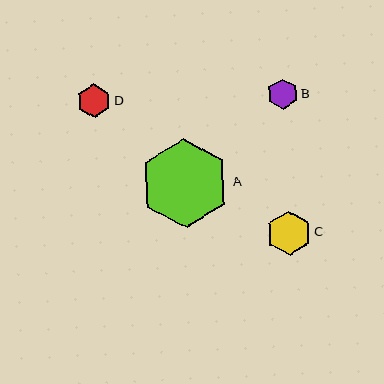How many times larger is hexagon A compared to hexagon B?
Hexagon A is approximately 2.9 times the size of hexagon B.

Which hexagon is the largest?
Hexagon A is the largest with a size of approximately 89 pixels.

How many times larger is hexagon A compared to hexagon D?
Hexagon A is approximately 2.7 times the size of hexagon D.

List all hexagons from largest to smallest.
From largest to smallest: A, C, D, B.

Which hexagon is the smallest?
Hexagon B is the smallest with a size of approximately 30 pixels.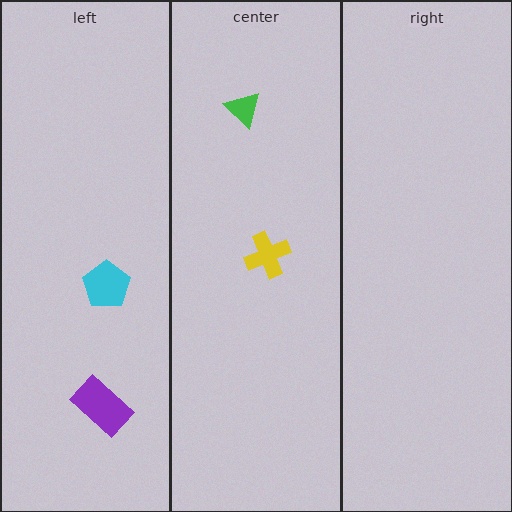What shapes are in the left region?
The purple rectangle, the cyan pentagon.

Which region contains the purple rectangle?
The left region.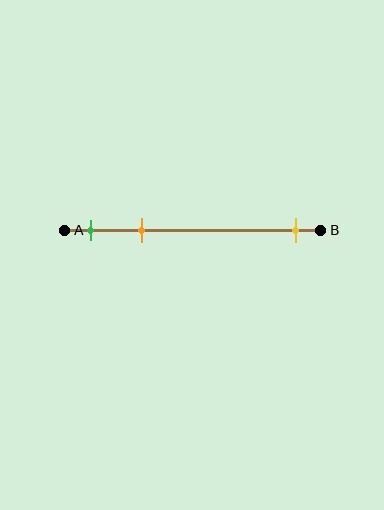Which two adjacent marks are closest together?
The green and orange marks are the closest adjacent pair.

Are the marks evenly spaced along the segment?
No, the marks are not evenly spaced.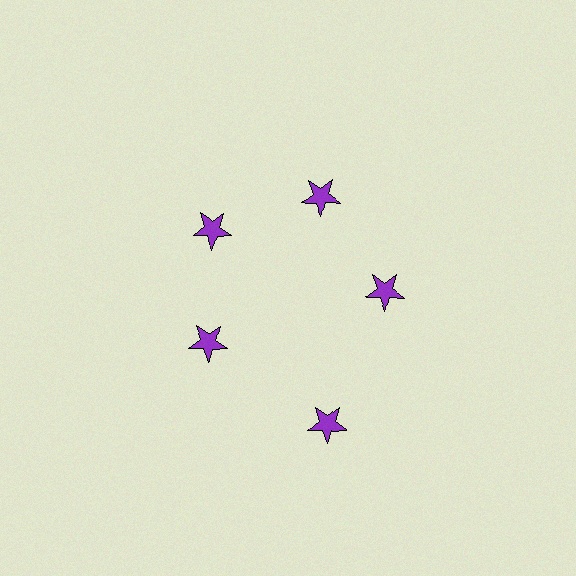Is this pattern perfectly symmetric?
No. The 5 purple stars are arranged in a ring, but one element near the 5 o'clock position is pushed outward from the center, breaking the 5-fold rotational symmetry.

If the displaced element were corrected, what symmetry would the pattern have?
It would have 5-fold rotational symmetry — the pattern would map onto itself every 72 degrees.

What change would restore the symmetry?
The symmetry would be restored by moving it inward, back onto the ring so that all 5 stars sit at equal angles and equal distance from the center.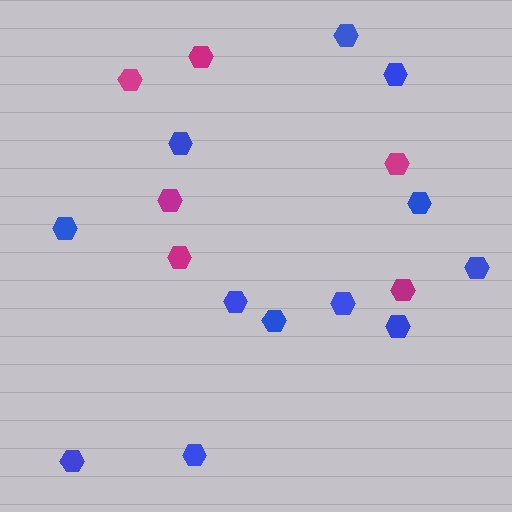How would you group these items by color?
There are 2 groups: one group of magenta hexagons (6) and one group of blue hexagons (12).